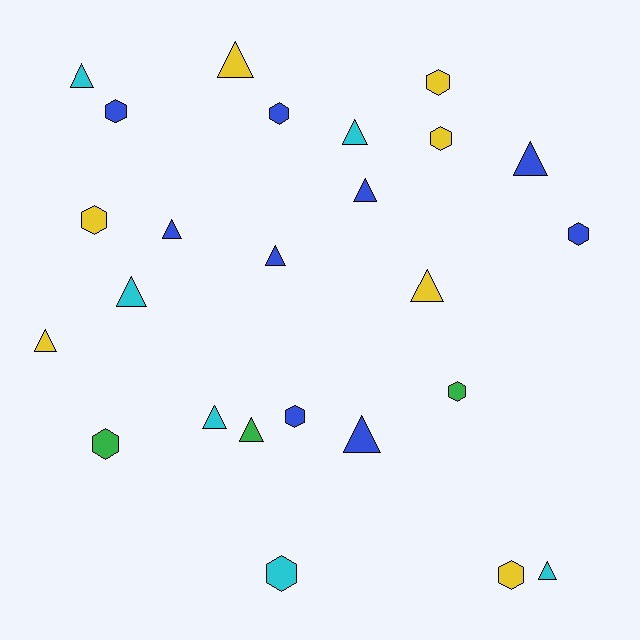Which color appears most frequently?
Blue, with 9 objects.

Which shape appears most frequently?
Triangle, with 14 objects.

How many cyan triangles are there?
There are 5 cyan triangles.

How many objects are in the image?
There are 25 objects.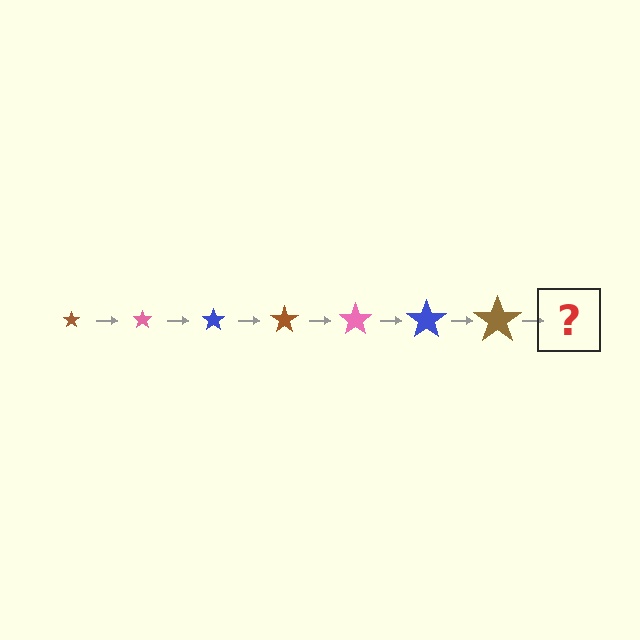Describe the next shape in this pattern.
It should be a pink star, larger than the previous one.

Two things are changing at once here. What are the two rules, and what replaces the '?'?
The two rules are that the star grows larger each step and the color cycles through brown, pink, and blue. The '?' should be a pink star, larger than the previous one.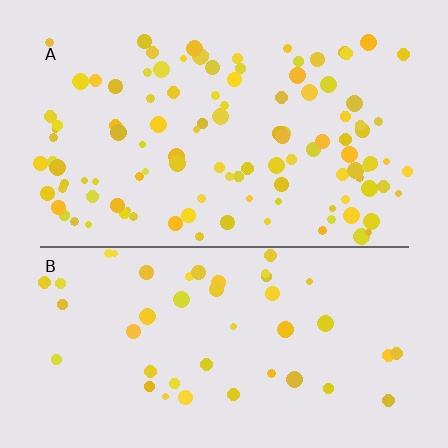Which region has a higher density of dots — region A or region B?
A (the top).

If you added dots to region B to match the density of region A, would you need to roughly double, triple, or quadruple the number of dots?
Approximately double.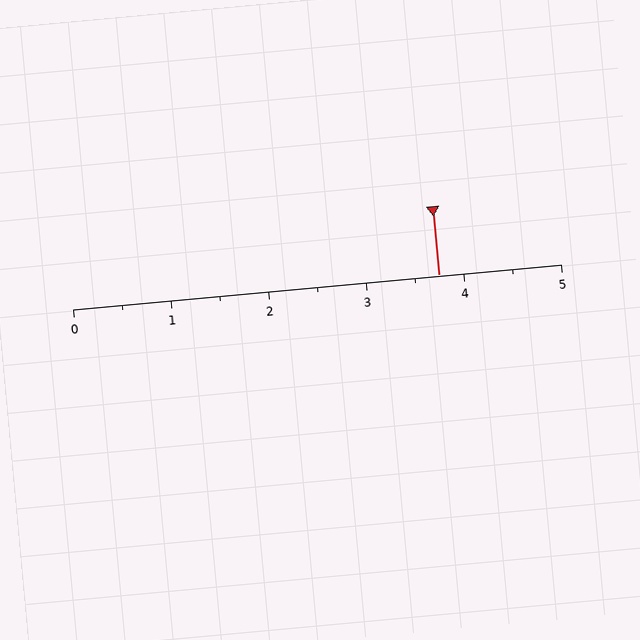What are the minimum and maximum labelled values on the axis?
The axis runs from 0 to 5.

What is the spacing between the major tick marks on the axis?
The major ticks are spaced 1 apart.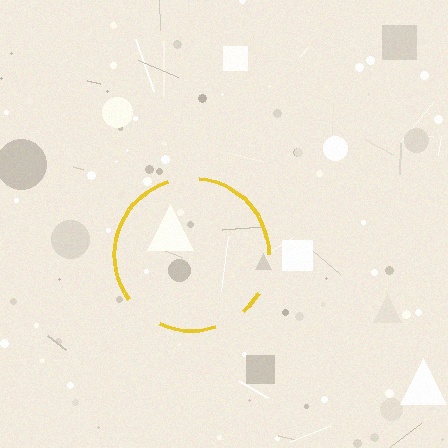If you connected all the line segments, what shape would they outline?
They would outline a circle.